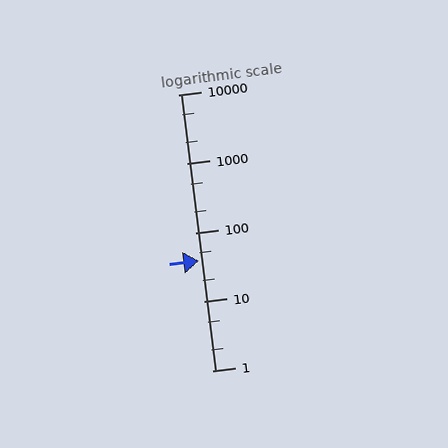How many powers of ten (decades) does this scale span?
The scale spans 4 decades, from 1 to 10000.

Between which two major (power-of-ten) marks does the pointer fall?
The pointer is between 10 and 100.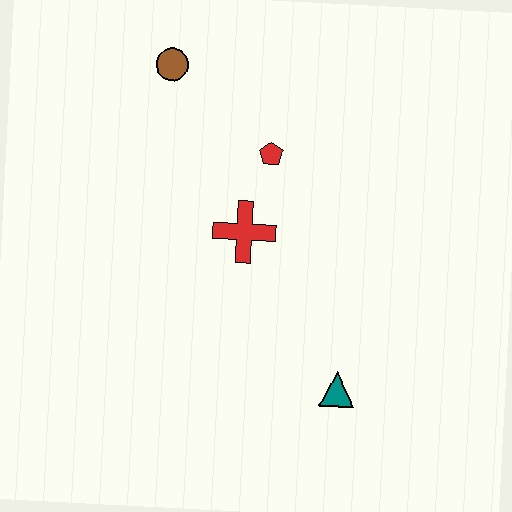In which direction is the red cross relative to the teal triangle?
The red cross is above the teal triangle.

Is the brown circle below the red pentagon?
No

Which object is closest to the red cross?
The red pentagon is closest to the red cross.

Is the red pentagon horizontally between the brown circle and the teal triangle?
Yes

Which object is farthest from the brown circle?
The teal triangle is farthest from the brown circle.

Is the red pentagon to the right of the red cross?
Yes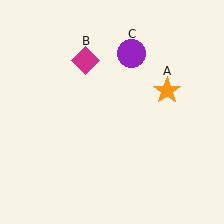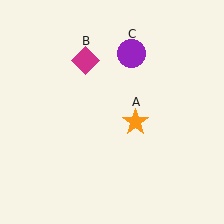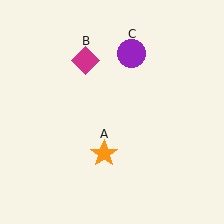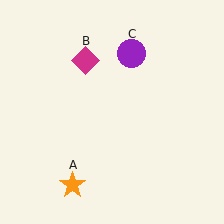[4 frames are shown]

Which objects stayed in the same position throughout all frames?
Magenta diamond (object B) and purple circle (object C) remained stationary.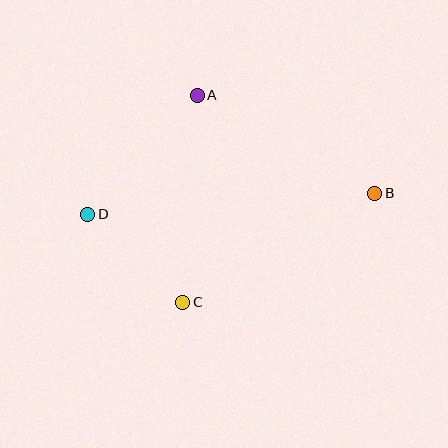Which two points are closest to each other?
Points C and D are closest to each other.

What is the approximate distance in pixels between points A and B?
The distance between A and B is approximately 202 pixels.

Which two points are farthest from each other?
Points B and D are farthest from each other.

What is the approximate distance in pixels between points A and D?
The distance between A and D is approximately 162 pixels.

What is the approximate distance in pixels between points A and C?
The distance between A and C is approximately 207 pixels.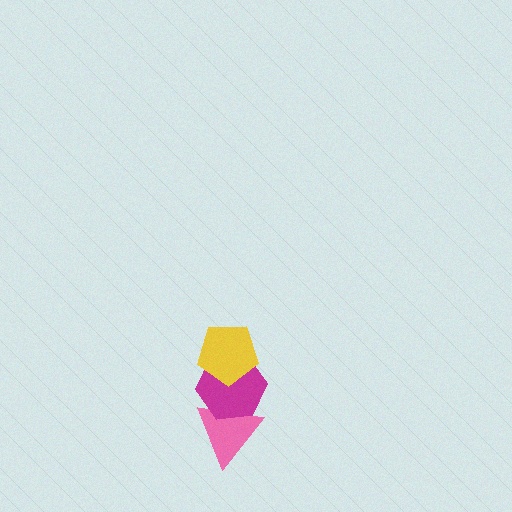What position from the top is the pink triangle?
The pink triangle is 3rd from the top.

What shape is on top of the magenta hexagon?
The yellow pentagon is on top of the magenta hexagon.